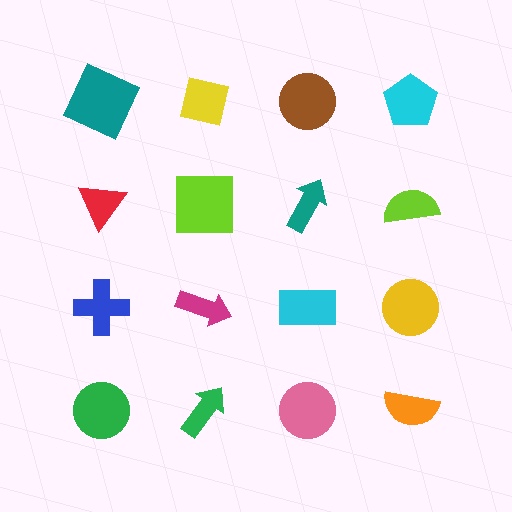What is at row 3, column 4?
A yellow circle.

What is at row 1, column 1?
A teal square.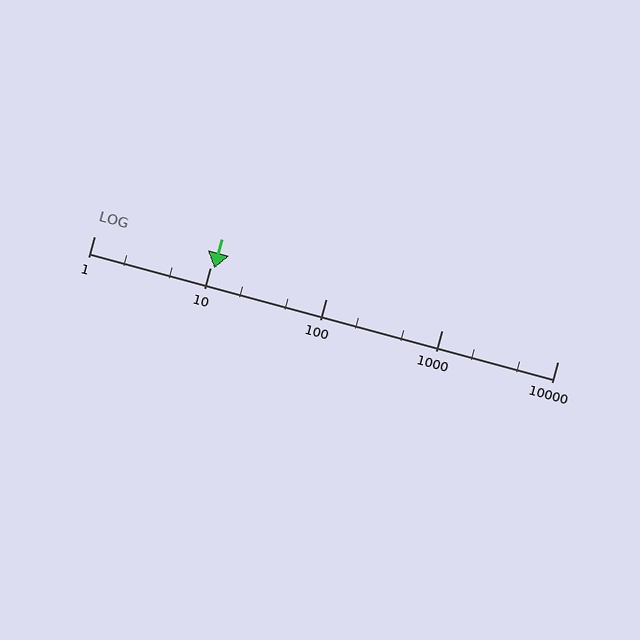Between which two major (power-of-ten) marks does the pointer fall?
The pointer is between 10 and 100.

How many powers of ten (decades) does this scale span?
The scale spans 4 decades, from 1 to 10000.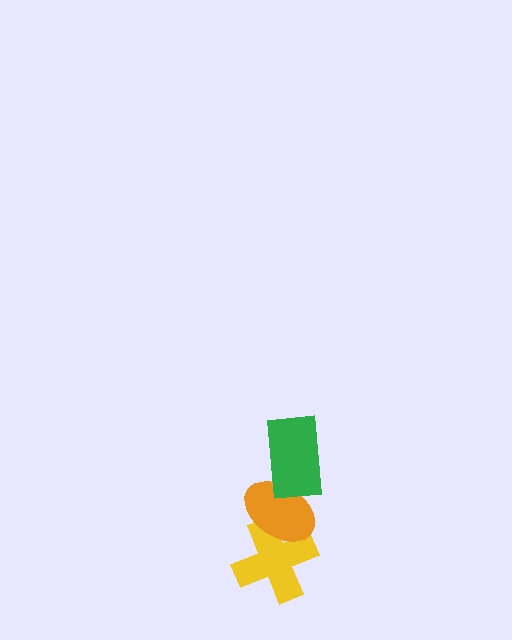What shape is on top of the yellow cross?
The orange ellipse is on top of the yellow cross.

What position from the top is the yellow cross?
The yellow cross is 3rd from the top.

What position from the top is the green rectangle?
The green rectangle is 1st from the top.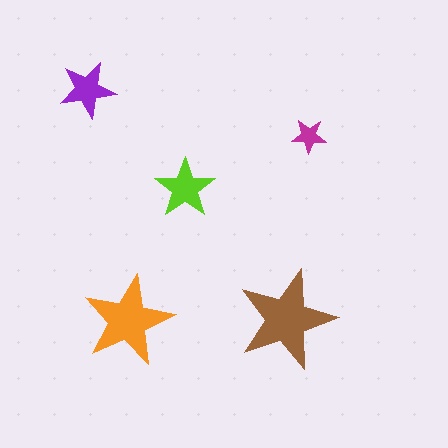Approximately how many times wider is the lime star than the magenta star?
About 2 times wider.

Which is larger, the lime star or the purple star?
The lime one.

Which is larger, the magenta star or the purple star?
The purple one.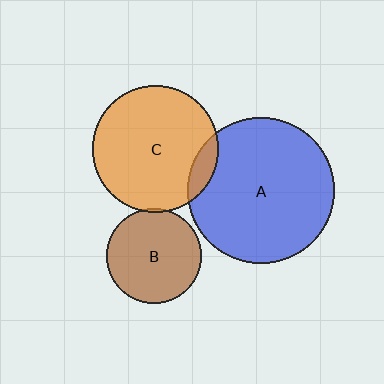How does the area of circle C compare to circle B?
Approximately 1.8 times.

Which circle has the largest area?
Circle A (blue).